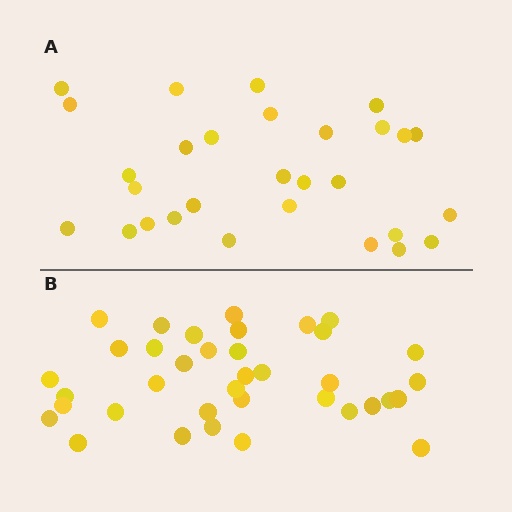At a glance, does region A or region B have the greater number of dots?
Region B (the bottom region) has more dots.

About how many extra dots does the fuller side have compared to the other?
Region B has roughly 8 or so more dots than region A.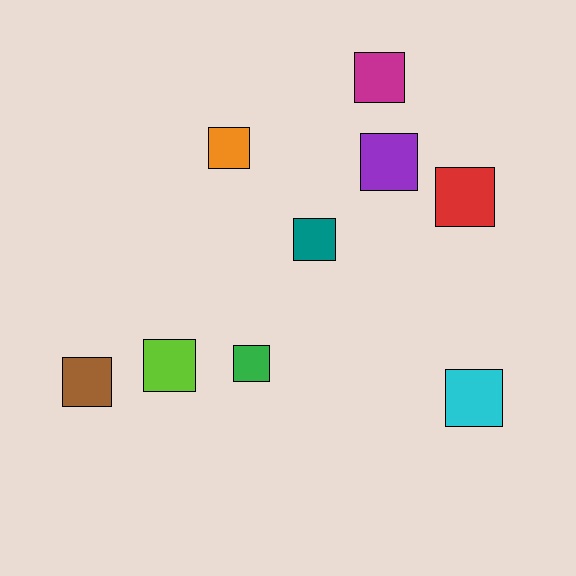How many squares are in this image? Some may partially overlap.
There are 9 squares.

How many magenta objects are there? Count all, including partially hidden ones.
There is 1 magenta object.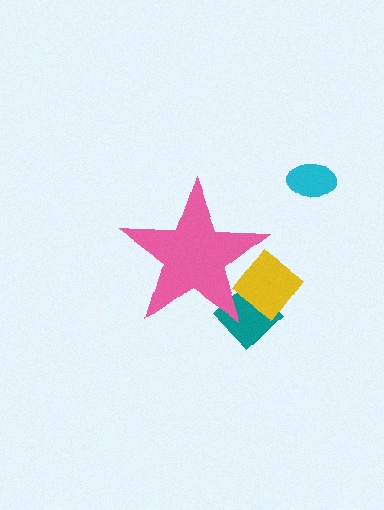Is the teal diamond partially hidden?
Yes, the teal diamond is partially hidden behind the pink star.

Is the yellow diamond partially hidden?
Yes, the yellow diamond is partially hidden behind the pink star.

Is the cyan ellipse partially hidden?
No, the cyan ellipse is fully visible.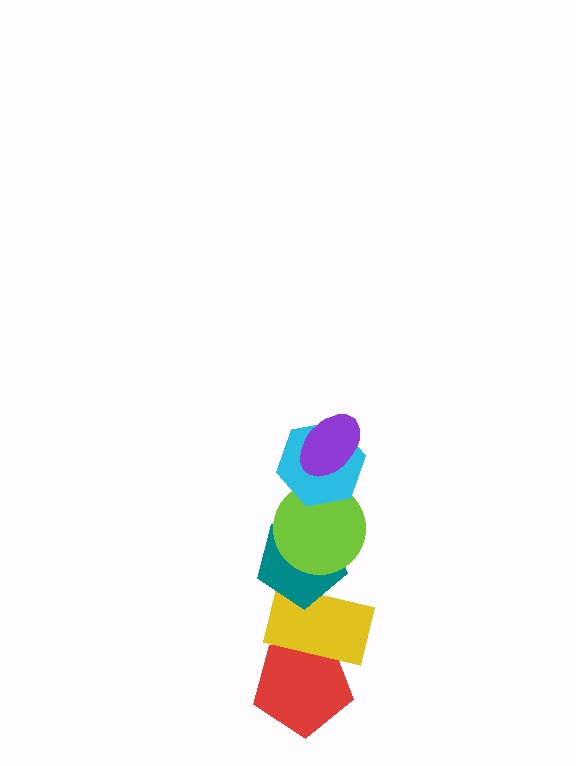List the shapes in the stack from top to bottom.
From top to bottom: the purple ellipse, the cyan hexagon, the lime circle, the teal pentagon, the yellow rectangle, the red pentagon.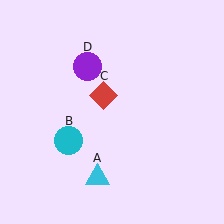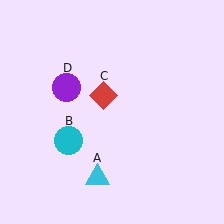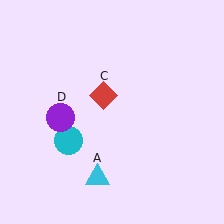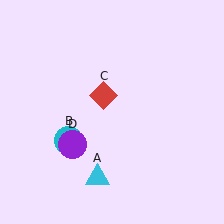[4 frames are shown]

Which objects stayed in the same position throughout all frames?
Cyan triangle (object A) and cyan circle (object B) and red diamond (object C) remained stationary.